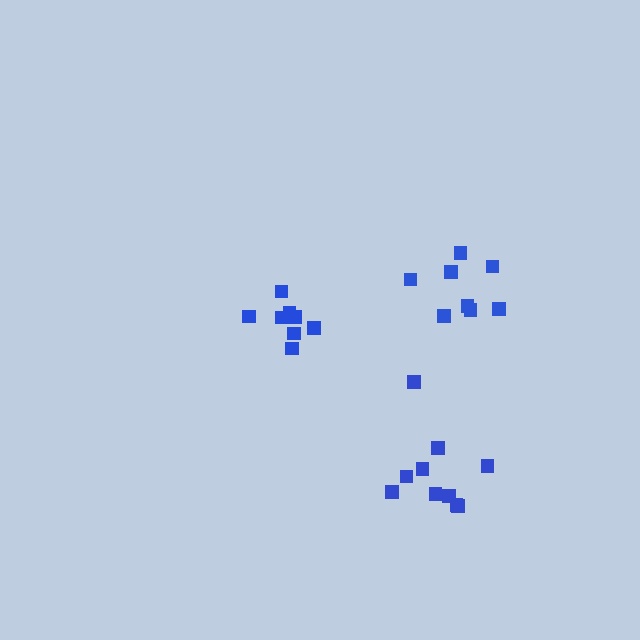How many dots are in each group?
Group 1: 8 dots, Group 2: 10 dots, Group 3: 8 dots (26 total).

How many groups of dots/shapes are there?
There are 3 groups.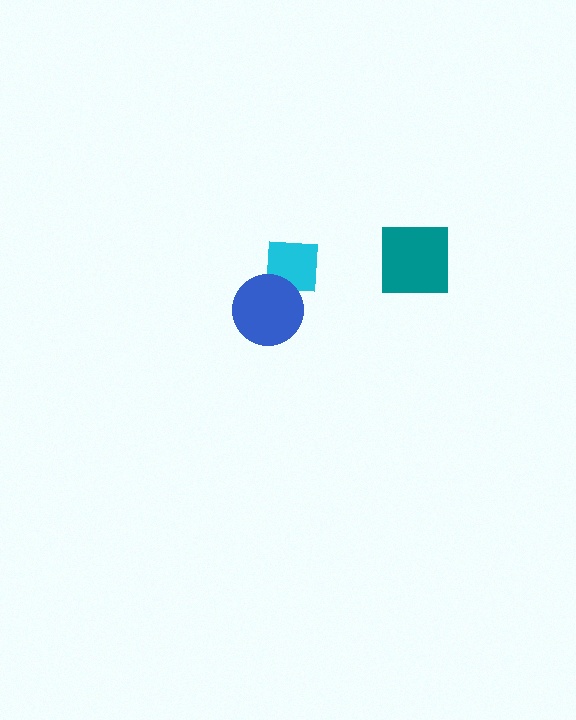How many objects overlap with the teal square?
0 objects overlap with the teal square.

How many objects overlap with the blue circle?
1 object overlaps with the blue circle.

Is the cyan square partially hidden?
Yes, it is partially covered by another shape.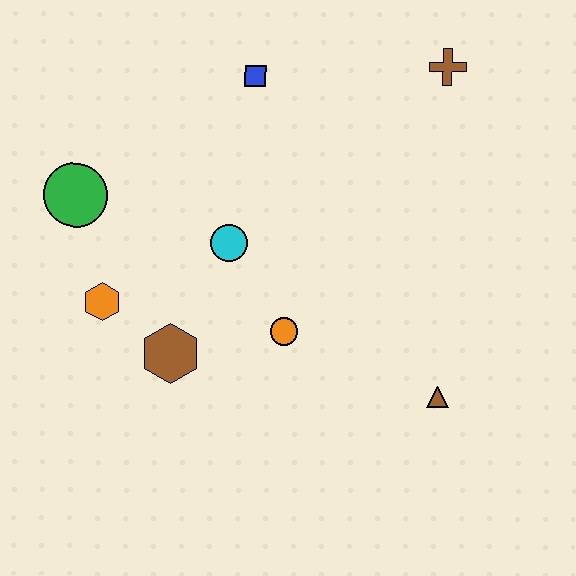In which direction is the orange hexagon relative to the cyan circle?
The orange hexagon is to the left of the cyan circle.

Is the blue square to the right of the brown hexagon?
Yes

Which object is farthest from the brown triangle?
The green circle is farthest from the brown triangle.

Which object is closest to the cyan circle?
The orange circle is closest to the cyan circle.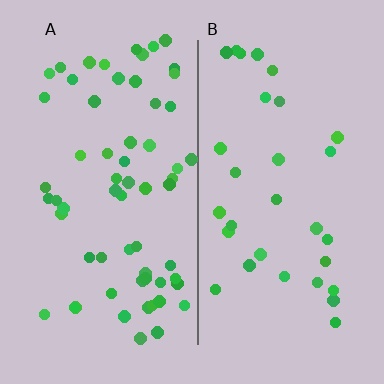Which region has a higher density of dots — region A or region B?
A (the left).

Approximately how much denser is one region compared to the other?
Approximately 1.9× — region A over region B.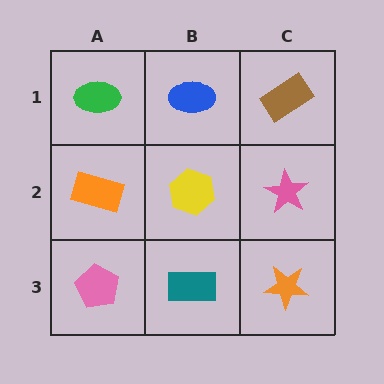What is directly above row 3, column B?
A yellow hexagon.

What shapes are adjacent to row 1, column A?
An orange rectangle (row 2, column A), a blue ellipse (row 1, column B).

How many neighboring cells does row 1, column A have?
2.